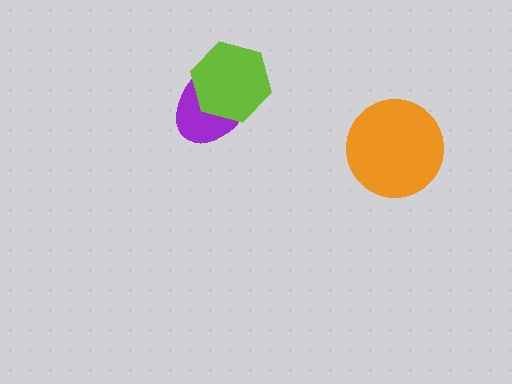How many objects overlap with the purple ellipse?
1 object overlaps with the purple ellipse.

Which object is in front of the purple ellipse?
The lime hexagon is in front of the purple ellipse.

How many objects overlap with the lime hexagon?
1 object overlaps with the lime hexagon.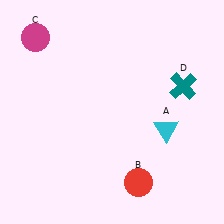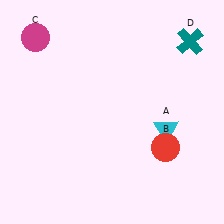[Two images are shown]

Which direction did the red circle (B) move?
The red circle (B) moved up.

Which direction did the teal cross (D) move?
The teal cross (D) moved up.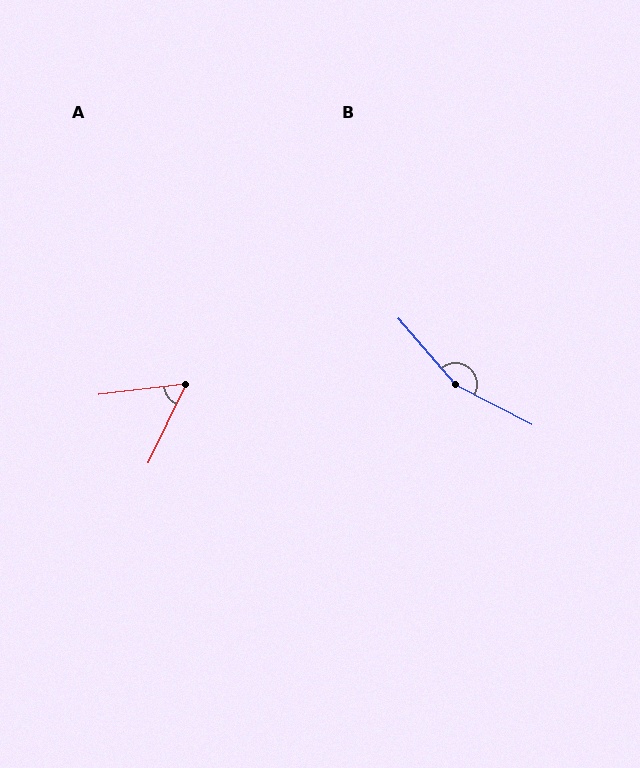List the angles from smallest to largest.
A (57°), B (158°).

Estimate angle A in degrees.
Approximately 57 degrees.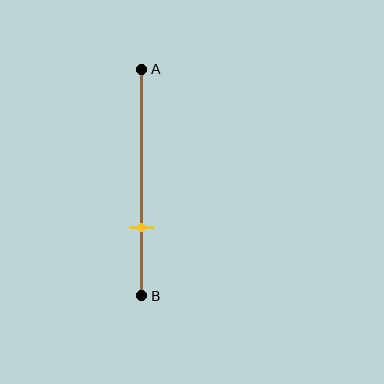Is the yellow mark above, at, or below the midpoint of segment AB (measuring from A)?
The yellow mark is below the midpoint of segment AB.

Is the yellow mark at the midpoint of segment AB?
No, the mark is at about 70% from A, not at the 50% midpoint.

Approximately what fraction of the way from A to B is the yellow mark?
The yellow mark is approximately 70% of the way from A to B.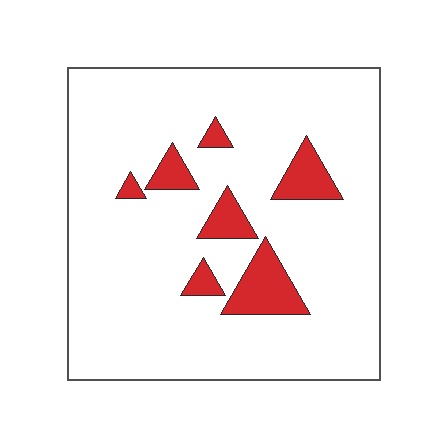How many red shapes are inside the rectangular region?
7.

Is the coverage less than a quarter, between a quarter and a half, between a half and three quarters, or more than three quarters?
Less than a quarter.